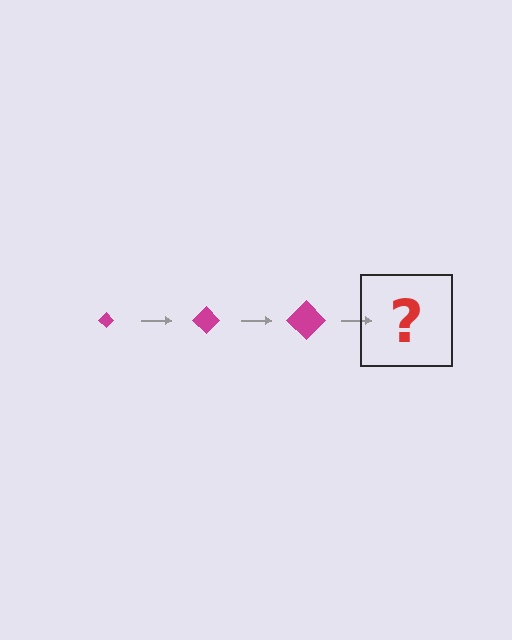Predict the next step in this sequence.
The next step is a magenta diamond, larger than the previous one.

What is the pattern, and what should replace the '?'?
The pattern is that the diamond gets progressively larger each step. The '?' should be a magenta diamond, larger than the previous one.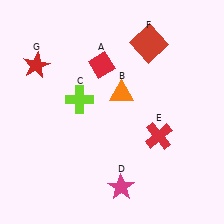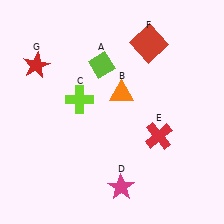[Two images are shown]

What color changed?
The diamond (A) changed from red in Image 1 to lime in Image 2.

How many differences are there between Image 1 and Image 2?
There is 1 difference between the two images.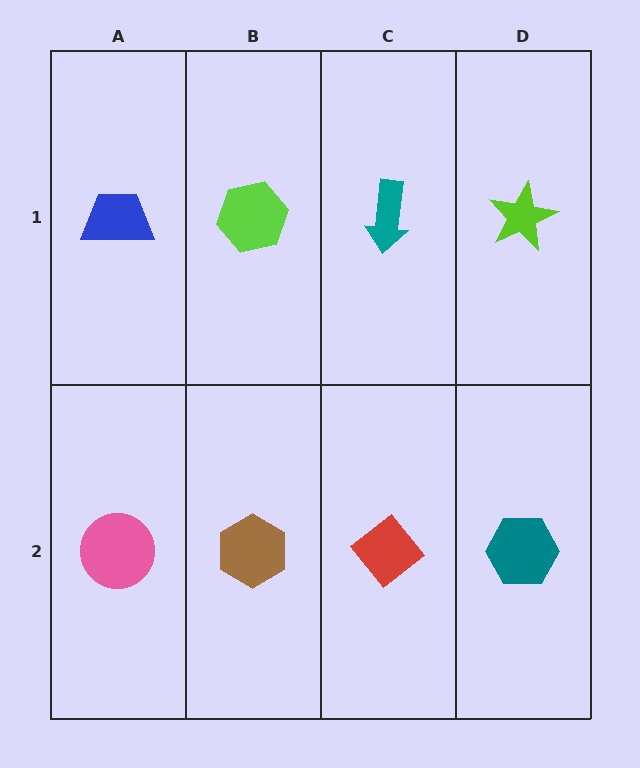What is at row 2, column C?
A red diamond.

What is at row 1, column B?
A lime hexagon.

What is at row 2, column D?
A teal hexagon.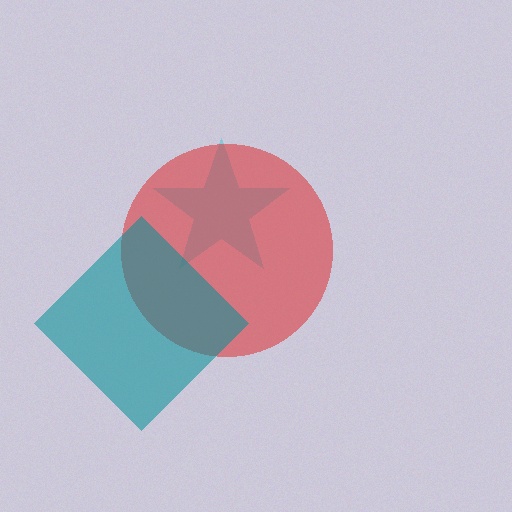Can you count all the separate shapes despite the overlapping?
Yes, there are 3 separate shapes.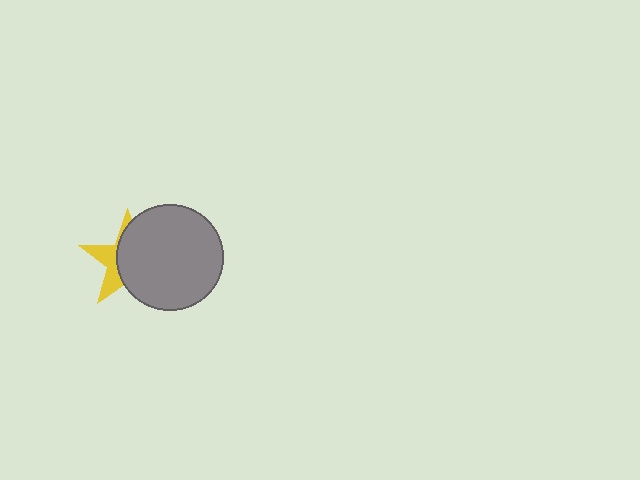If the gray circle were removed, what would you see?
You would see the complete yellow star.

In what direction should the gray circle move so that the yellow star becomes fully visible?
The gray circle should move right. That is the shortest direction to clear the overlap and leave the yellow star fully visible.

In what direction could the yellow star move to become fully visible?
The yellow star could move left. That would shift it out from behind the gray circle entirely.